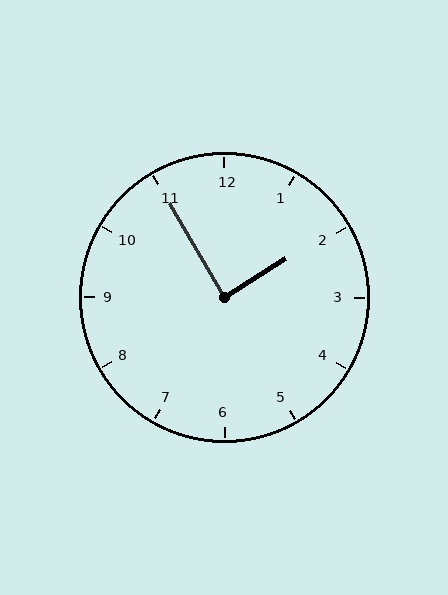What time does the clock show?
1:55.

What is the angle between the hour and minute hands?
Approximately 88 degrees.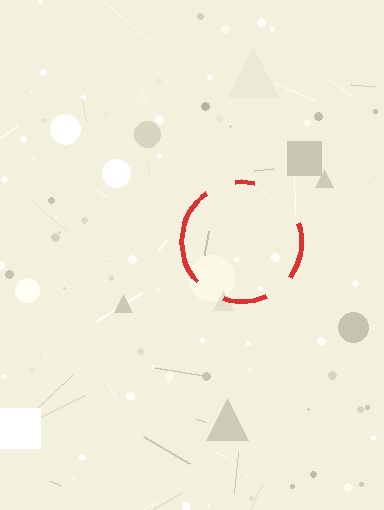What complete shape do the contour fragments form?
The contour fragments form a circle.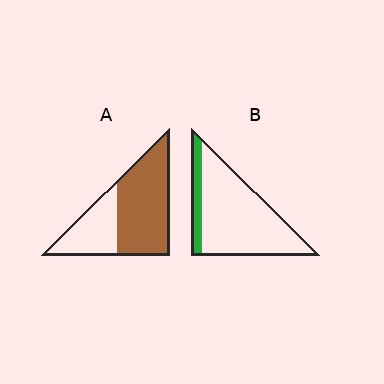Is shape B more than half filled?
No.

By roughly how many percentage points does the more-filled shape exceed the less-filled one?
By roughly 50 percentage points (A over B).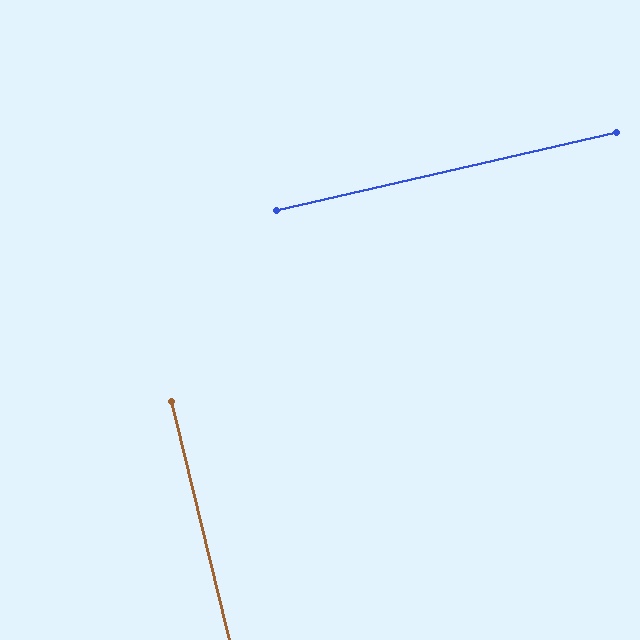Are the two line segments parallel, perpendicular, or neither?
Perpendicular — they meet at approximately 89°.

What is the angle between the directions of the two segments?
Approximately 89 degrees.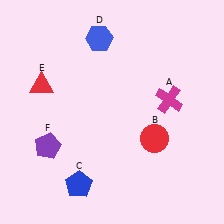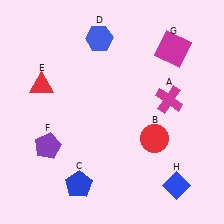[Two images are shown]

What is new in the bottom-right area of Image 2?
A blue diamond (H) was added in the bottom-right area of Image 2.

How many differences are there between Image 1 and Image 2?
There are 2 differences between the two images.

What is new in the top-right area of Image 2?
A magenta square (G) was added in the top-right area of Image 2.